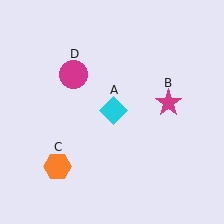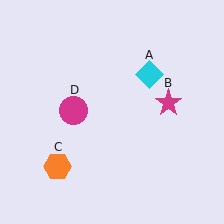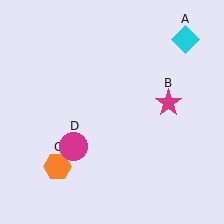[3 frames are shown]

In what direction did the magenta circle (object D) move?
The magenta circle (object D) moved down.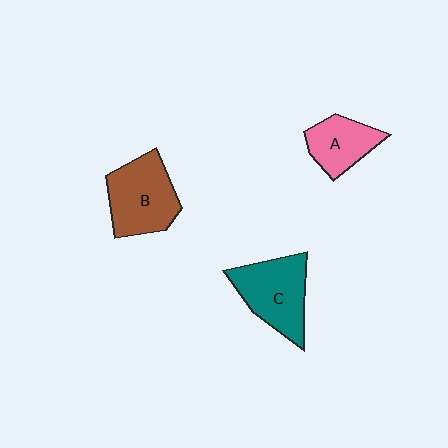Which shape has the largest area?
Shape B (brown).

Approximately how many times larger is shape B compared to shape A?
Approximately 1.5 times.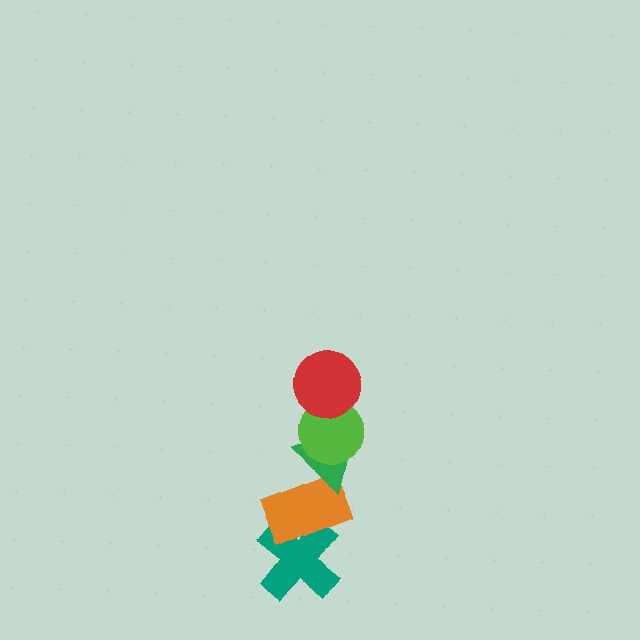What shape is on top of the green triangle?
The lime circle is on top of the green triangle.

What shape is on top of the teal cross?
The orange rectangle is on top of the teal cross.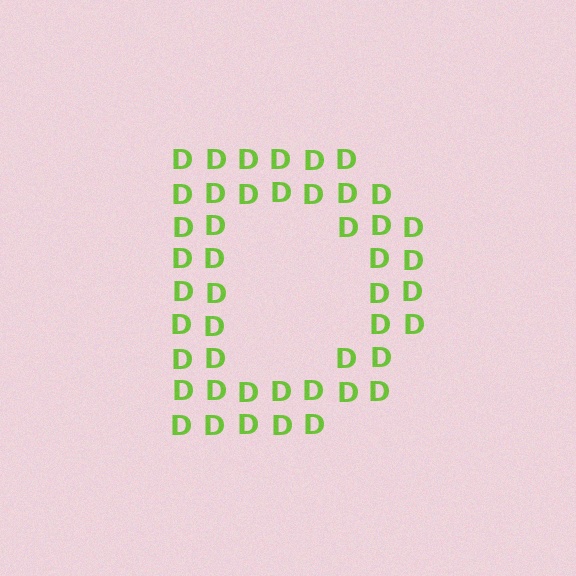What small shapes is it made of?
It is made of small letter D's.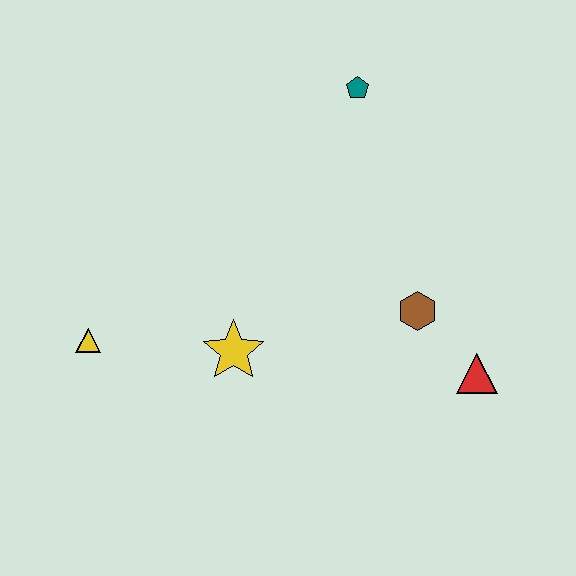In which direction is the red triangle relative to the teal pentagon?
The red triangle is below the teal pentagon.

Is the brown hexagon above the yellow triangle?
Yes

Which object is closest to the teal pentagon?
The brown hexagon is closest to the teal pentagon.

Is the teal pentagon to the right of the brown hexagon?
No